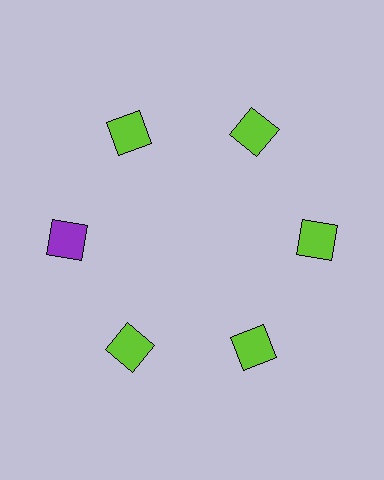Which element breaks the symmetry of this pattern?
The purple square at roughly the 9 o'clock position breaks the symmetry. All other shapes are lime squares.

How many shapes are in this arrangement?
There are 6 shapes arranged in a ring pattern.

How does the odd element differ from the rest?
It has a different color: purple instead of lime.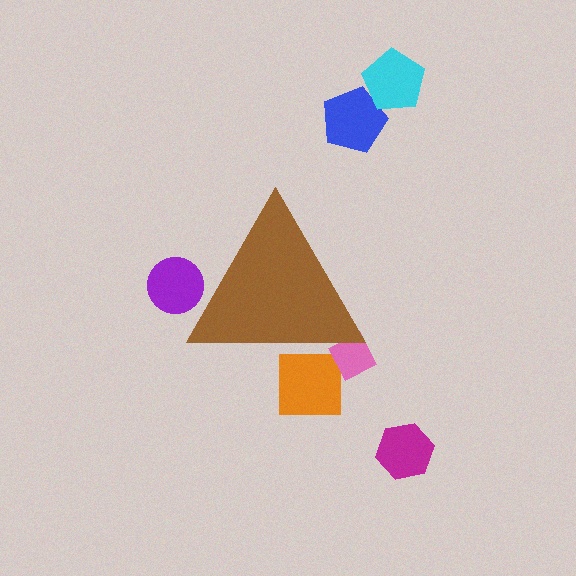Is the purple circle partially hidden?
Yes, the purple circle is partially hidden behind the brown triangle.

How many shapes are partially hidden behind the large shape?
3 shapes are partially hidden.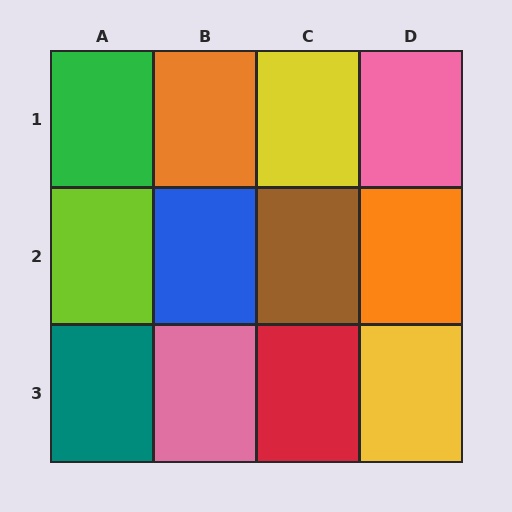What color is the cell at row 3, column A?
Teal.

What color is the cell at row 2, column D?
Orange.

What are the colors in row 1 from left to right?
Green, orange, yellow, pink.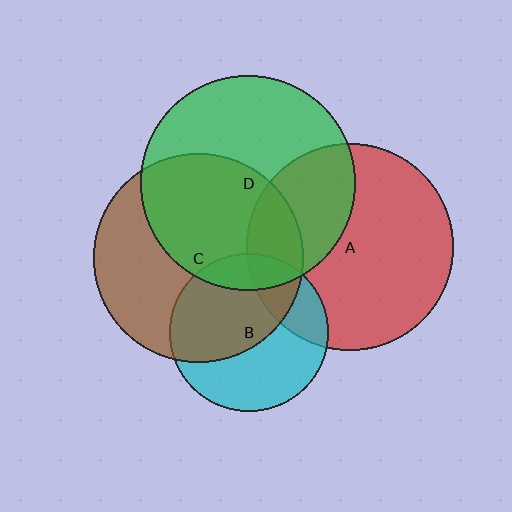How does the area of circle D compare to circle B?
Approximately 1.8 times.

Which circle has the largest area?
Circle D (green).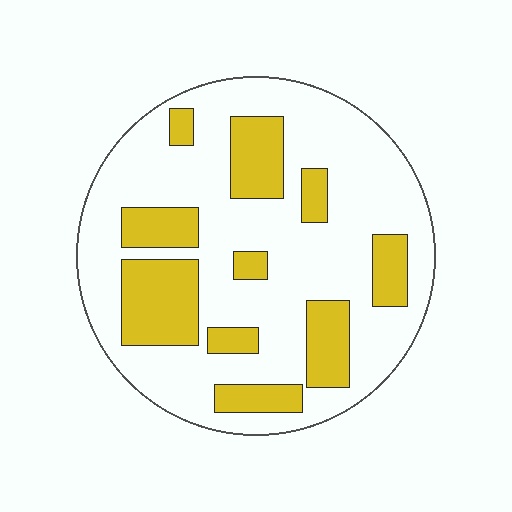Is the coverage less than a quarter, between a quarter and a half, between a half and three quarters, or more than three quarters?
Between a quarter and a half.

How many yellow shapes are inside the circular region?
10.